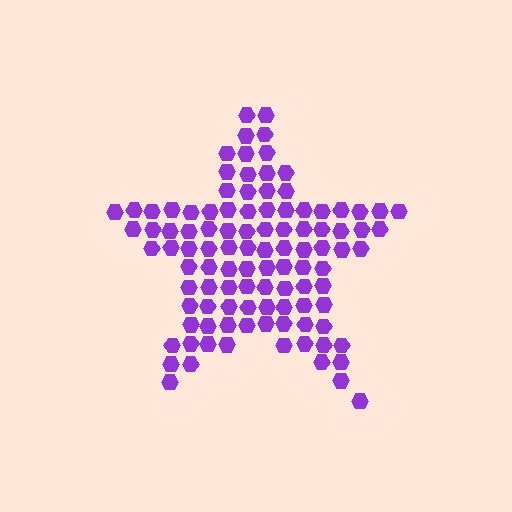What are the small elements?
The small elements are hexagons.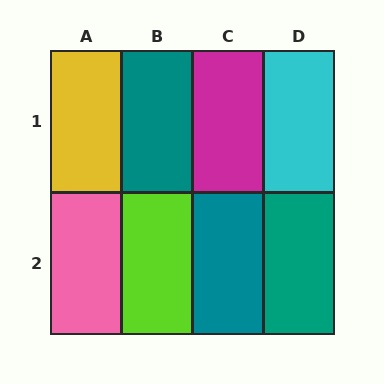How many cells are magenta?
1 cell is magenta.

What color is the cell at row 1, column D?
Cyan.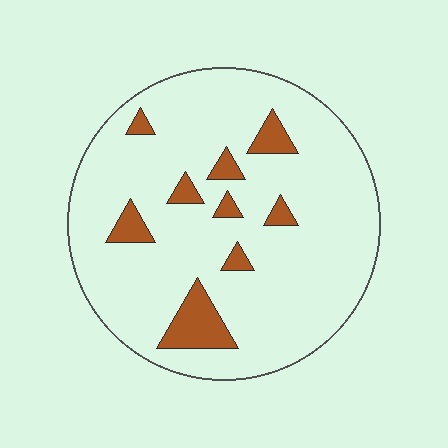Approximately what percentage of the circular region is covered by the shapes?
Approximately 10%.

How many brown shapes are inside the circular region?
9.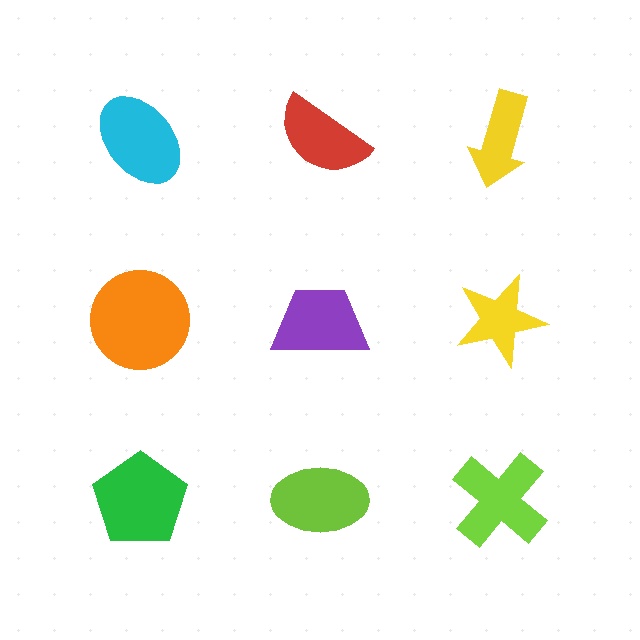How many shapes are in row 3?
3 shapes.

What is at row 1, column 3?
A yellow arrow.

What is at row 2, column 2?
A purple trapezoid.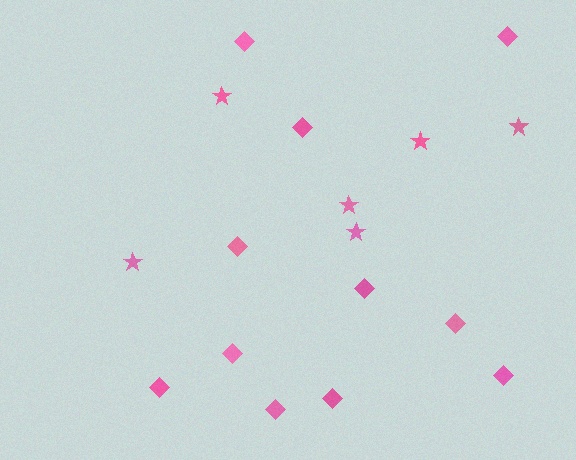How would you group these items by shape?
There are 2 groups: one group of stars (6) and one group of diamonds (11).